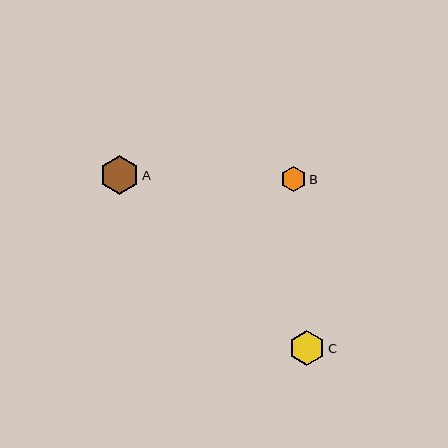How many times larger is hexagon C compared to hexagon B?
Hexagon C is approximately 1.4 times the size of hexagon B.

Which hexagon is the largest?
Hexagon A is the largest with a size of approximately 40 pixels.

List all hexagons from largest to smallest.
From largest to smallest: A, C, B.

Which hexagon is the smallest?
Hexagon B is the smallest with a size of approximately 26 pixels.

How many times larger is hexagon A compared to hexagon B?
Hexagon A is approximately 1.5 times the size of hexagon B.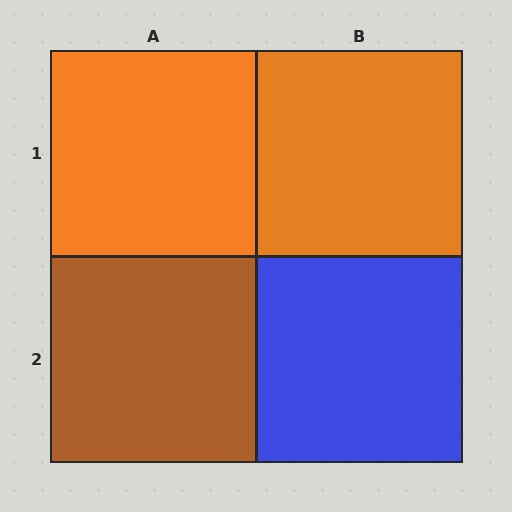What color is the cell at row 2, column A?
Brown.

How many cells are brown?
1 cell is brown.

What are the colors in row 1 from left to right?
Orange, orange.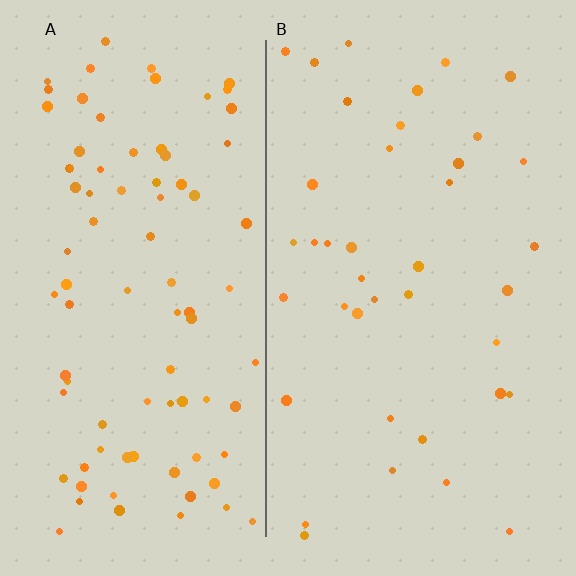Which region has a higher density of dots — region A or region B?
A (the left).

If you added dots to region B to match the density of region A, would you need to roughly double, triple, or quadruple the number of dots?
Approximately double.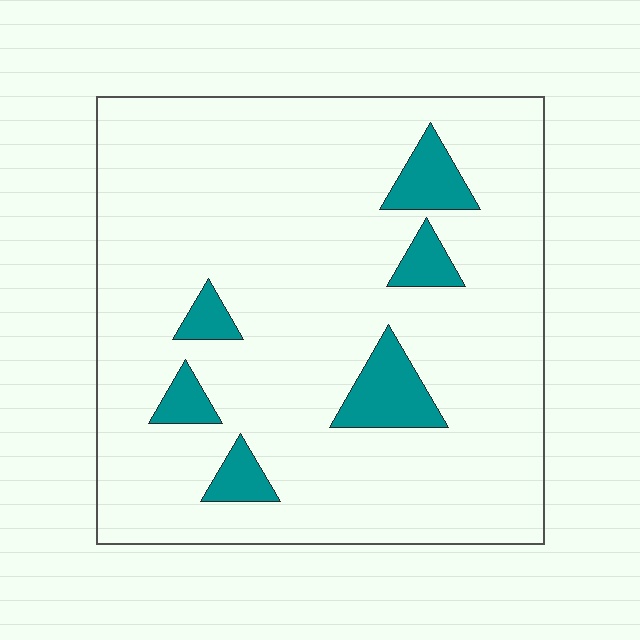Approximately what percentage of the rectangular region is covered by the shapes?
Approximately 10%.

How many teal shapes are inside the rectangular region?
6.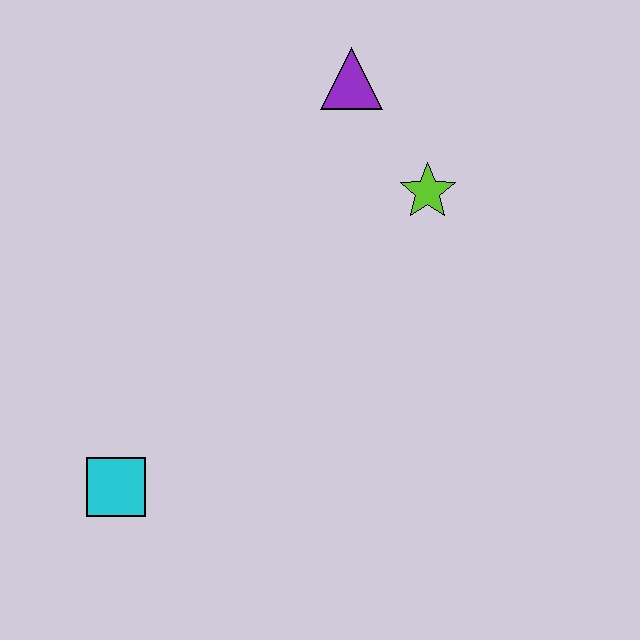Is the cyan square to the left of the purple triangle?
Yes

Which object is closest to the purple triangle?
The lime star is closest to the purple triangle.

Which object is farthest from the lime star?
The cyan square is farthest from the lime star.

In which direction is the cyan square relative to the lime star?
The cyan square is to the left of the lime star.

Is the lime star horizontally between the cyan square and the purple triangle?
No